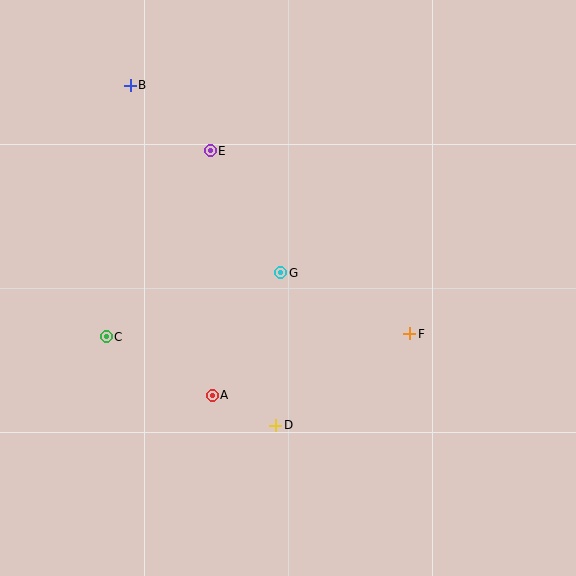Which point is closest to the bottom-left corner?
Point C is closest to the bottom-left corner.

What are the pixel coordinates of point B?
Point B is at (130, 85).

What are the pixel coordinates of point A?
Point A is at (212, 395).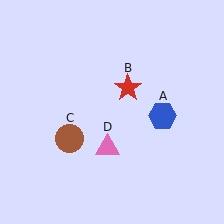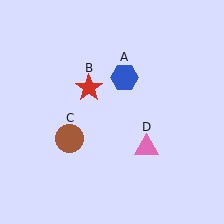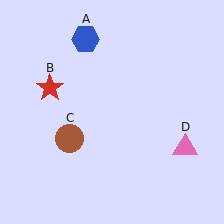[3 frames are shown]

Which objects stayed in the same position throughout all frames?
Brown circle (object C) remained stationary.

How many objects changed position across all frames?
3 objects changed position: blue hexagon (object A), red star (object B), pink triangle (object D).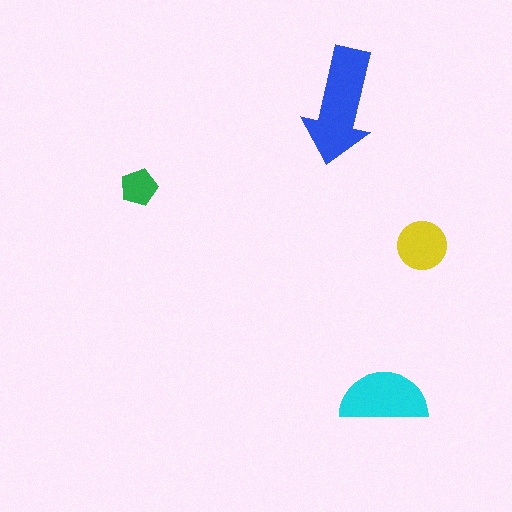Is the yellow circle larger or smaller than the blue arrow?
Smaller.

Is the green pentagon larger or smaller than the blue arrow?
Smaller.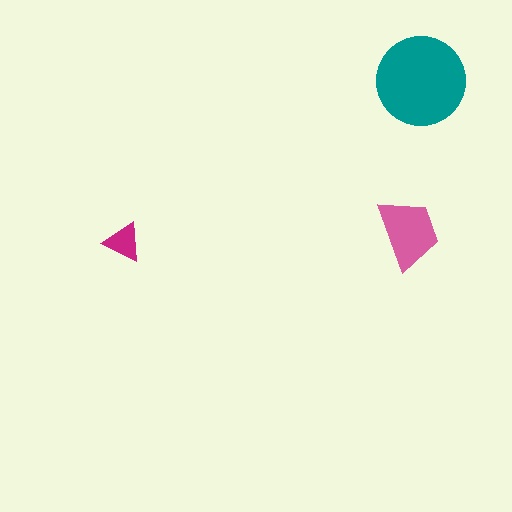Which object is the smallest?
The magenta triangle.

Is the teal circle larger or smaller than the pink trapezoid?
Larger.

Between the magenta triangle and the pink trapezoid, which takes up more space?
The pink trapezoid.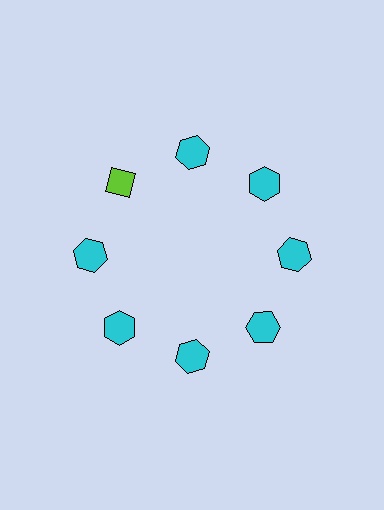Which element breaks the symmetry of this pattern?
The lime diamond at roughly the 10 o'clock position breaks the symmetry. All other shapes are cyan hexagons.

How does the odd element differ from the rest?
It differs in both color (lime instead of cyan) and shape (diamond instead of hexagon).